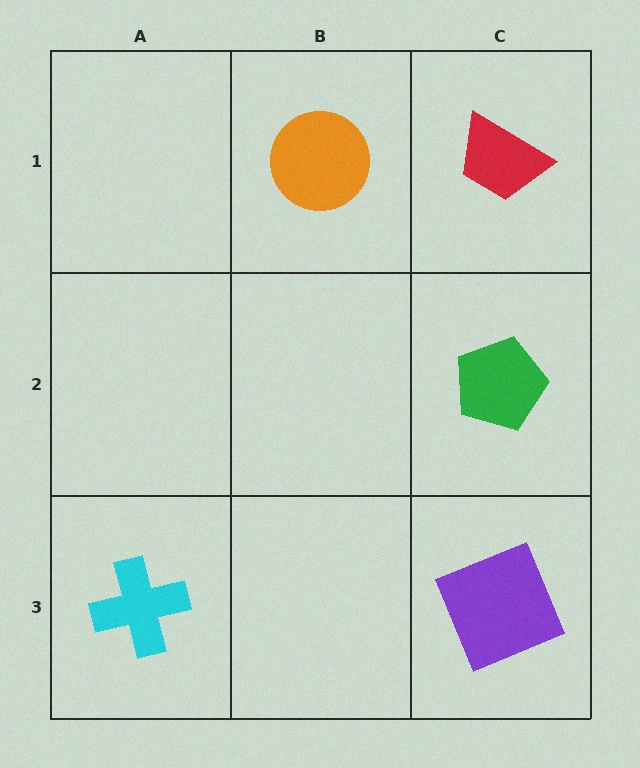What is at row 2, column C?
A green pentagon.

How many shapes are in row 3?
2 shapes.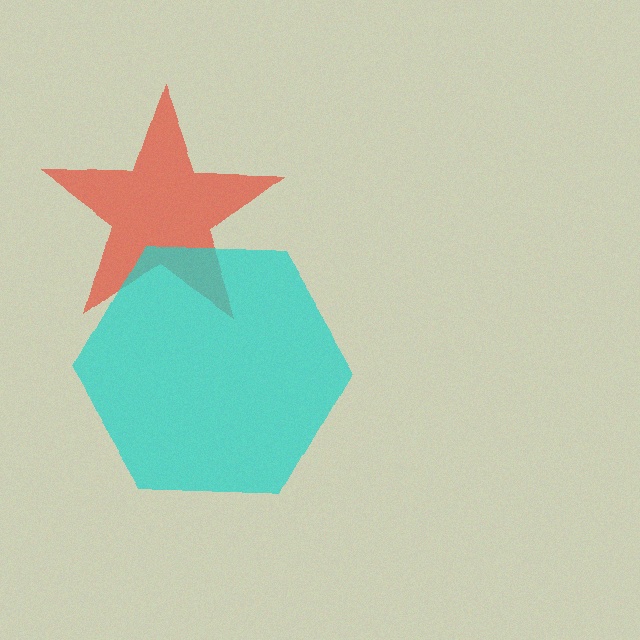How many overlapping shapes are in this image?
There are 2 overlapping shapes in the image.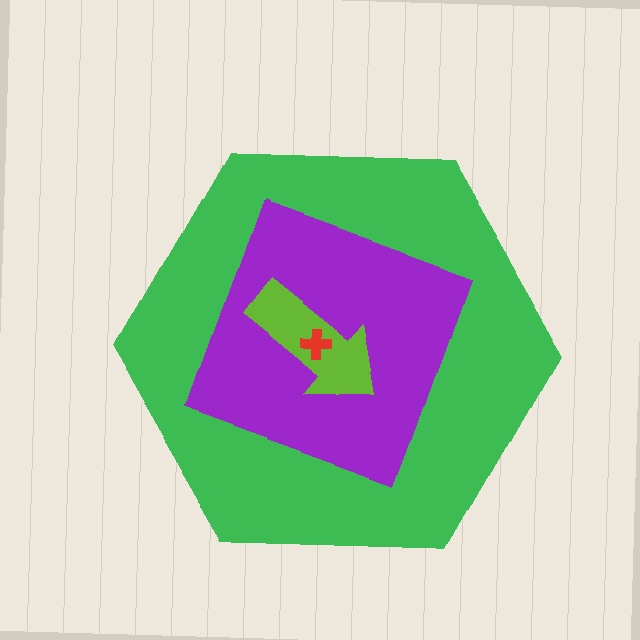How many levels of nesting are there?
4.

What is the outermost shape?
The green hexagon.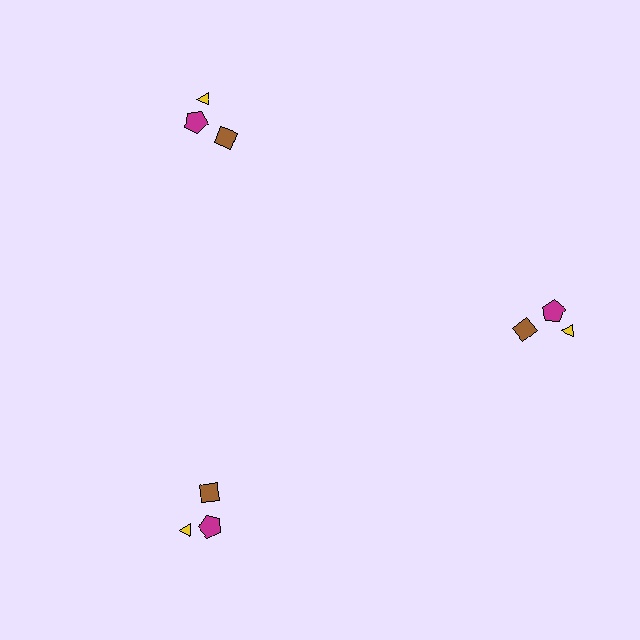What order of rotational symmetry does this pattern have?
This pattern has 3-fold rotational symmetry.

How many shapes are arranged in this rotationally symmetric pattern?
There are 9 shapes, arranged in 3 groups of 3.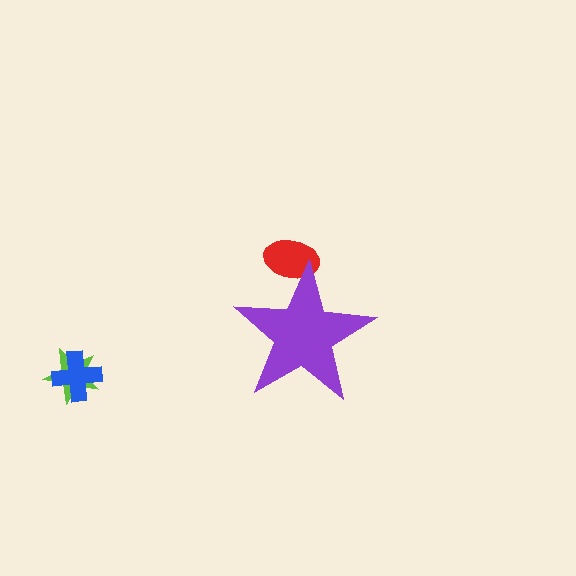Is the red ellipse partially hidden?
Yes, the red ellipse is partially hidden behind the purple star.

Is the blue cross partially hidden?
No, the blue cross is fully visible.